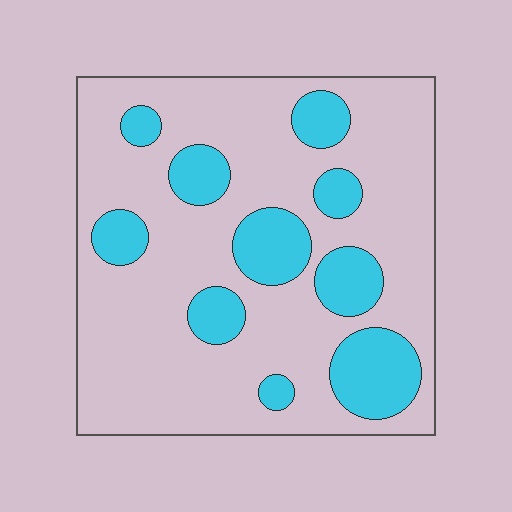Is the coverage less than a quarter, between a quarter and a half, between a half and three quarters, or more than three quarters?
Less than a quarter.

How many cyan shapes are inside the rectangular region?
10.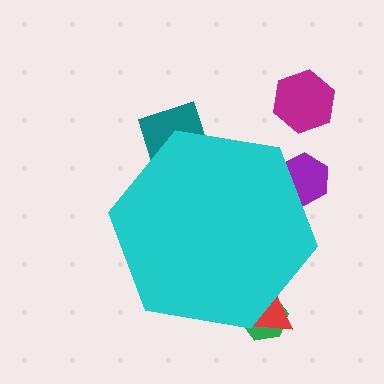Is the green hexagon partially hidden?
Yes, the green hexagon is partially hidden behind the cyan hexagon.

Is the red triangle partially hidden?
Yes, the red triangle is partially hidden behind the cyan hexagon.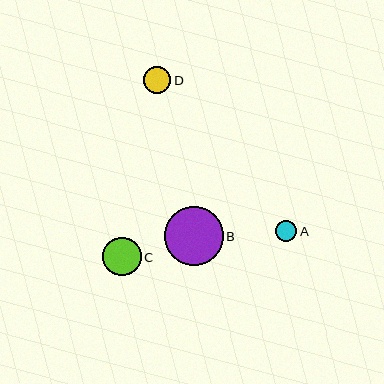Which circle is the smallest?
Circle A is the smallest with a size of approximately 21 pixels.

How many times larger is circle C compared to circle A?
Circle C is approximately 1.8 times the size of circle A.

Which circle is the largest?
Circle B is the largest with a size of approximately 59 pixels.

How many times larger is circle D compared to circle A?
Circle D is approximately 1.3 times the size of circle A.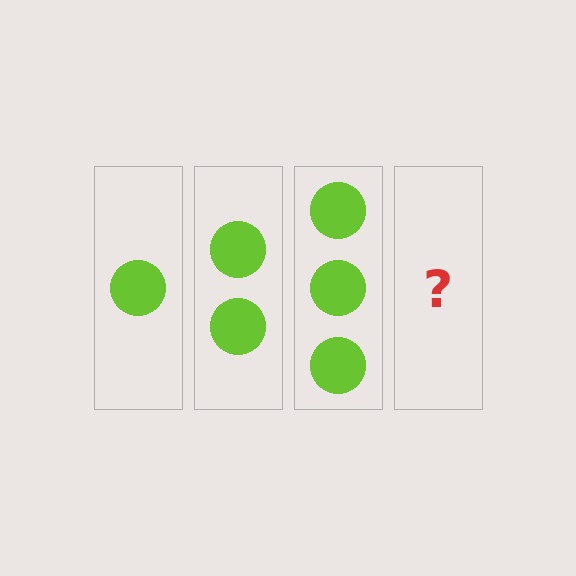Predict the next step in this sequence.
The next step is 4 circles.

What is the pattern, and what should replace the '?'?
The pattern is that each step adds one more circle. The '?' should be 4 circles.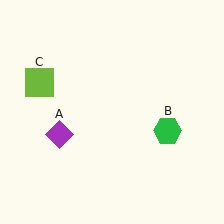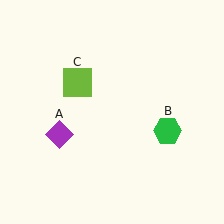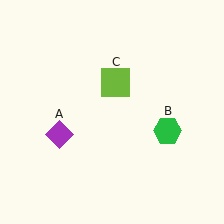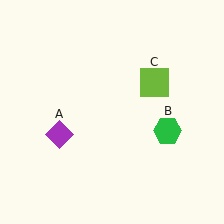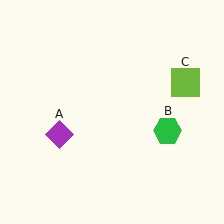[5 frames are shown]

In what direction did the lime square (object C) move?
The lime square (object C) moved right.